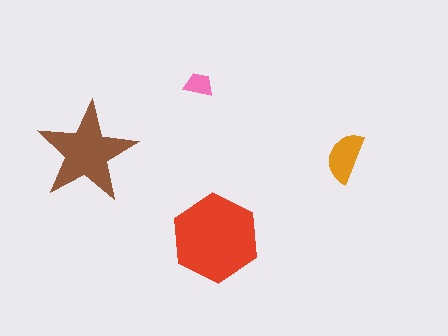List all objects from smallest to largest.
The pink trapezoid, the orange semicircle, the brown star, the red hexagon.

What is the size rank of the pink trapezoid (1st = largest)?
4th.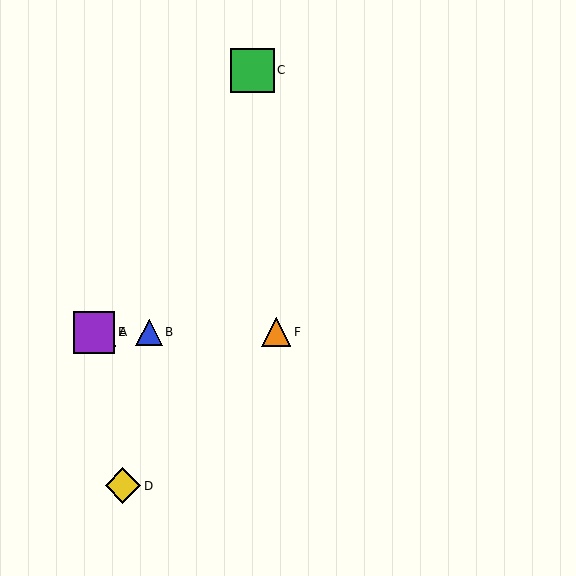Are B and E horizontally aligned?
Yes, both are at y≈332.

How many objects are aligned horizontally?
4 objects (A, B, E, F) are aligned horizontally.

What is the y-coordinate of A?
Object A is at y≈332.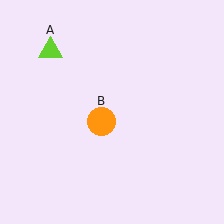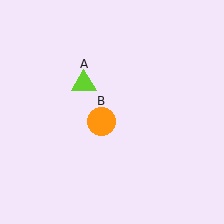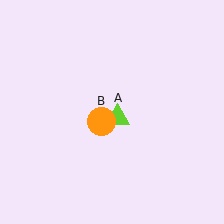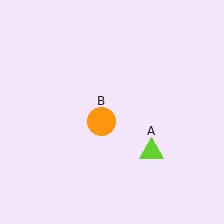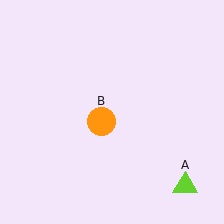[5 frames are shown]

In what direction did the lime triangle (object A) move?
The lime triangle (object A) moved down and to the right.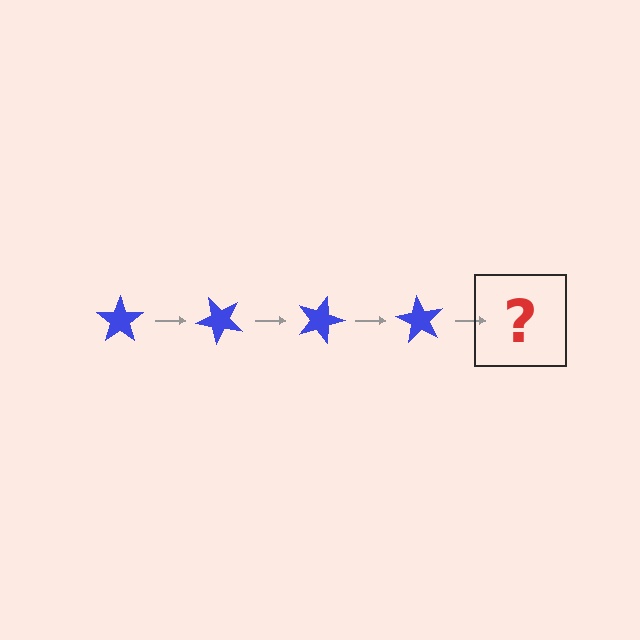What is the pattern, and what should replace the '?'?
The pattern is that the star rotates 45 degrees each step. The '?' should be a blue star rotated 180 degrees.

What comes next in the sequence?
The next element should be a blue star rotated 180 degrees.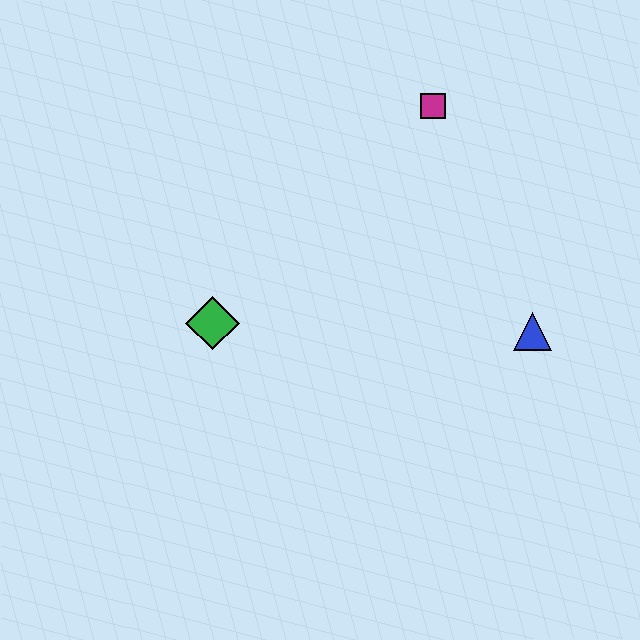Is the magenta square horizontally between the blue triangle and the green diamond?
Yes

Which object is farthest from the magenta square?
The green diamond is farthest from the magenta square.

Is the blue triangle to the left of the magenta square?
No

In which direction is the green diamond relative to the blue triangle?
The green diamond is to the left of the blue triangle.